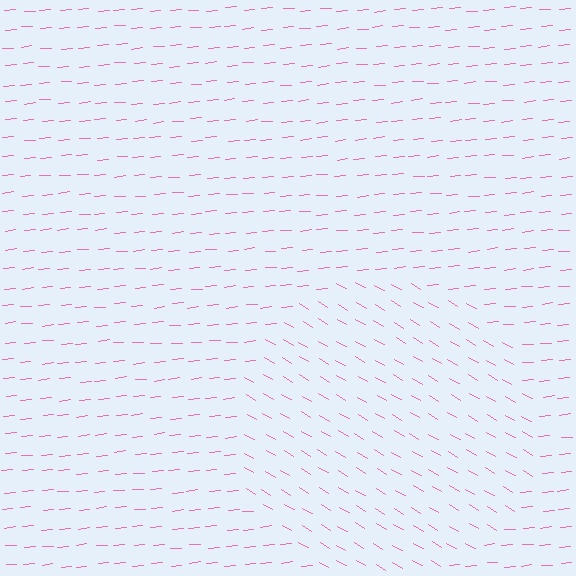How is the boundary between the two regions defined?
The boundary is defined purely by a change in line orientation (approximately 36 degrees difference). All lines are the same color and thickness.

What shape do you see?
I see a circle.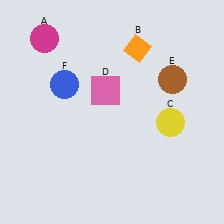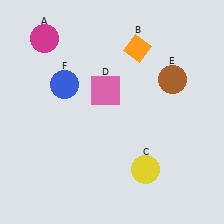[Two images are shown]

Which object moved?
The yellow circle (C) moved down.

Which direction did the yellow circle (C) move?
The yellow circle (C) moved down.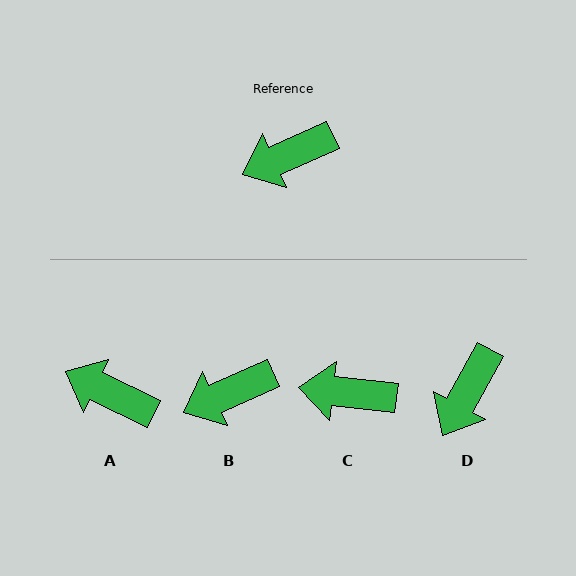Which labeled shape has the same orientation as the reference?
B.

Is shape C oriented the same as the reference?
No, it is off by about 30 degrees.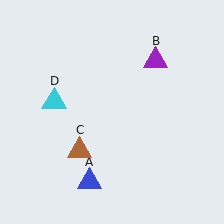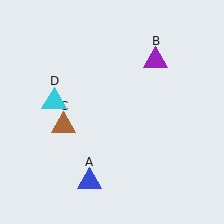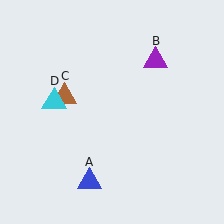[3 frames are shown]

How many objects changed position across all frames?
1 object changed position: brown triangle (object C).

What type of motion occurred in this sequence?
The brown triangle (object C) rotated clockwise around the center of the scene.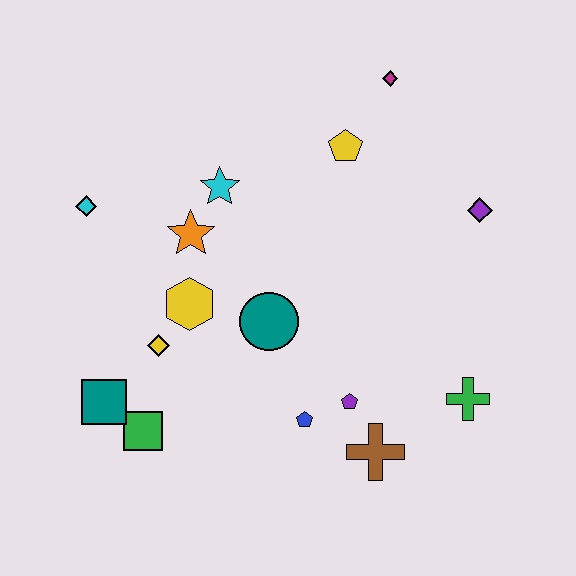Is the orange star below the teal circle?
No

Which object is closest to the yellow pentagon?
The magenta diamond is closest to the yellow pentagon.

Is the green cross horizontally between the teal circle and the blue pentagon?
No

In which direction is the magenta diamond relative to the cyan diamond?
The magenta diamond is to the right of the cyan diamond.